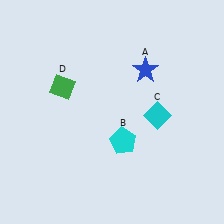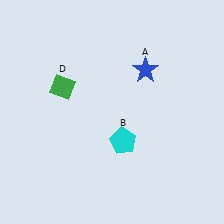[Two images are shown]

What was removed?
The cyan diamond (C) was removed in Image 2.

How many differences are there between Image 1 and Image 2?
There is 1 difference between the two images.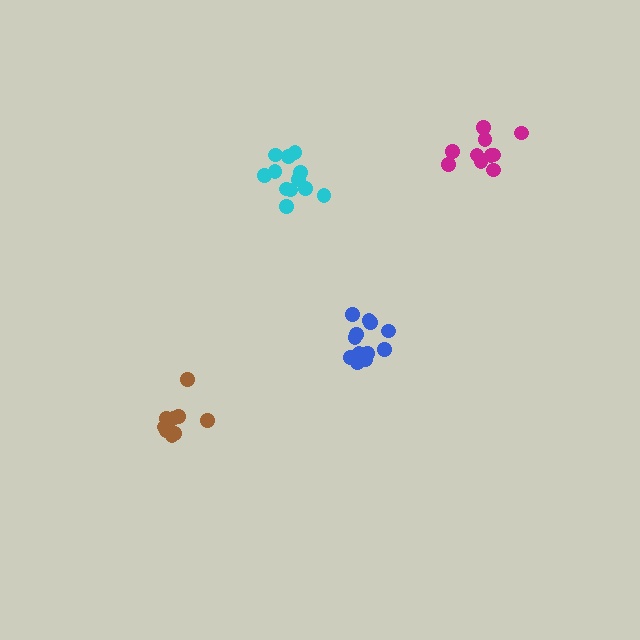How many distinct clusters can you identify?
There are 4 distinct clusters.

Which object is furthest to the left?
The brown cluster is leftmost.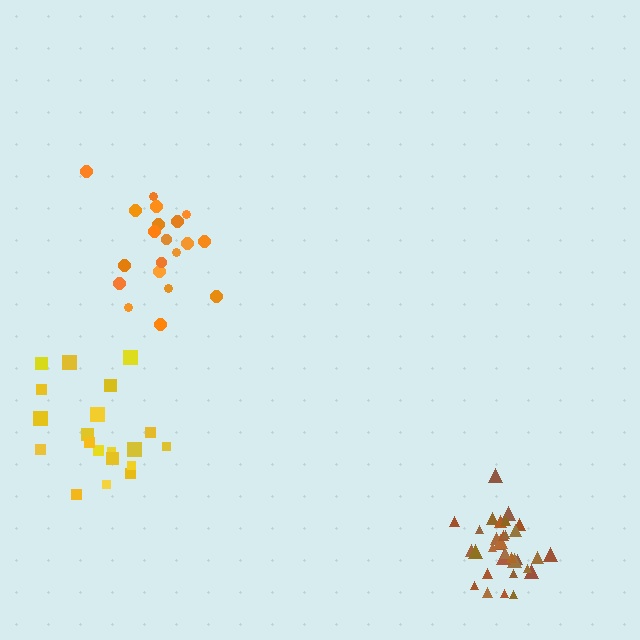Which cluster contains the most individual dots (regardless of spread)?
Brown (33).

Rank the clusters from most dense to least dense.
brown, orange, yellow.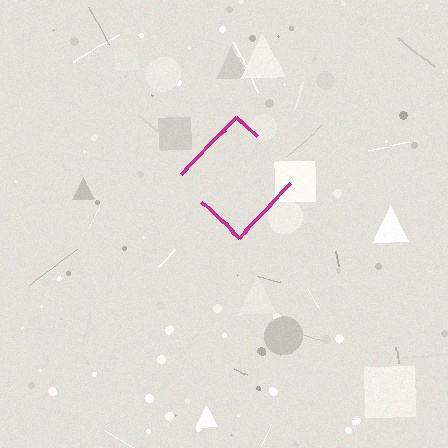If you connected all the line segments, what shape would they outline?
They would outline a diamond.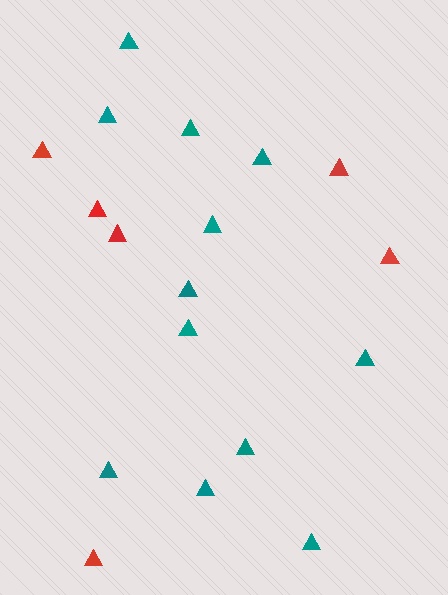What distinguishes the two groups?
There are 2 groups: one group of red triangles (6) and one group of teal triangles (12).